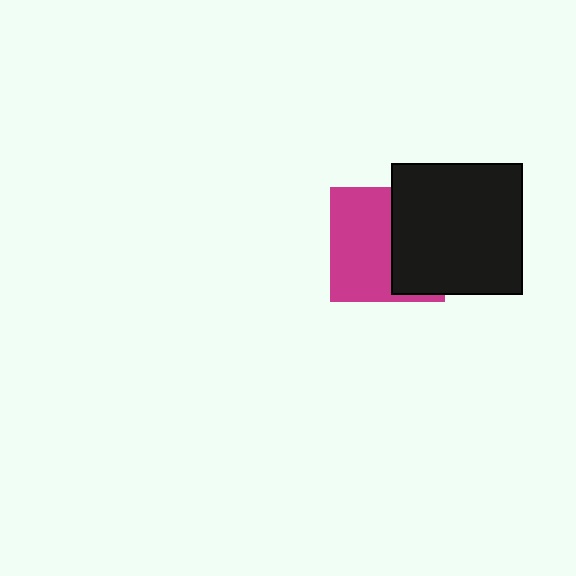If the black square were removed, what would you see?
You would see the complete magenta square.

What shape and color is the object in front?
The object in front is a black square.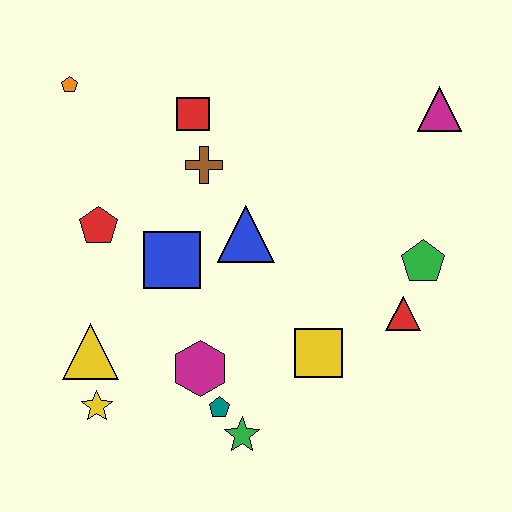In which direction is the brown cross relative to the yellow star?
The brown cross is above the yellow star.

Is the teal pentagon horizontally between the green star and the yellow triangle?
Yes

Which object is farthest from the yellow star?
The magenta triangle is farthest from the yellow star.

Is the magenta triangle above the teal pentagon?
Yes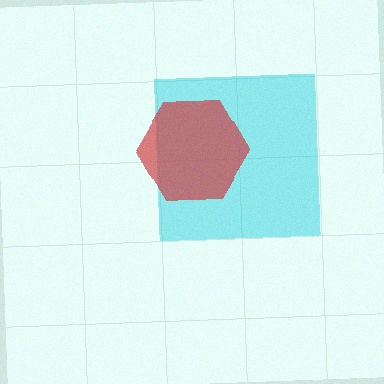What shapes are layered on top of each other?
The layered shapes are: a cyan square, a red hexagon.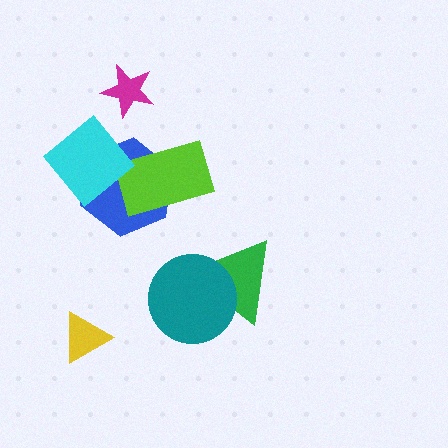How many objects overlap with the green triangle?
1 object overlaps with the green triangle.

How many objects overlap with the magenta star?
0 objects overlap with the magenta star.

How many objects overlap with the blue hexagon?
2 objects overlap with the blue hexagon.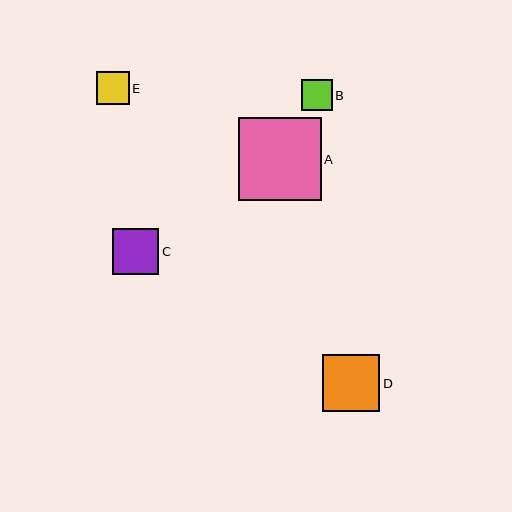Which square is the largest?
Square A is the largest with a size of approximately 83 pixels.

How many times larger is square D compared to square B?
Square D is approximately 1.9 times the size of square B.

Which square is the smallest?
Square B is the smallest with a size of approximately 31 pixels.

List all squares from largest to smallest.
From largest to smallest: A, D, C, E, B.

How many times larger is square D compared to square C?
Square D is approximately 1.2 times the size of square C.